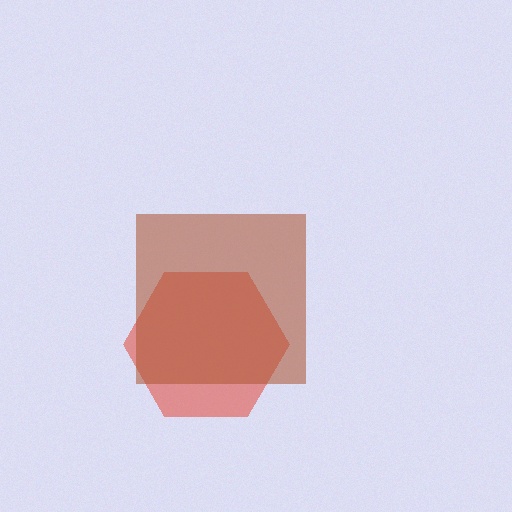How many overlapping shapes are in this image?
There are 2 overlapping shapes in the image.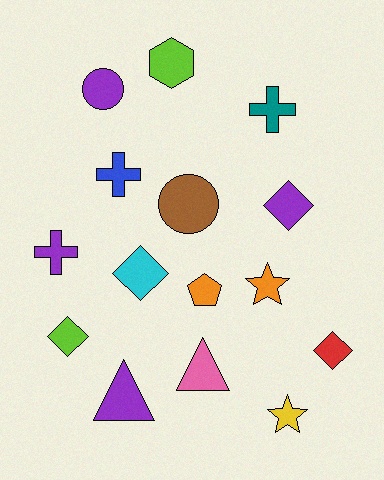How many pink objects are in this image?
There is 1 pink object.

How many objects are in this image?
There are 15 objects.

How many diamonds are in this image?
There are 4 diamonds.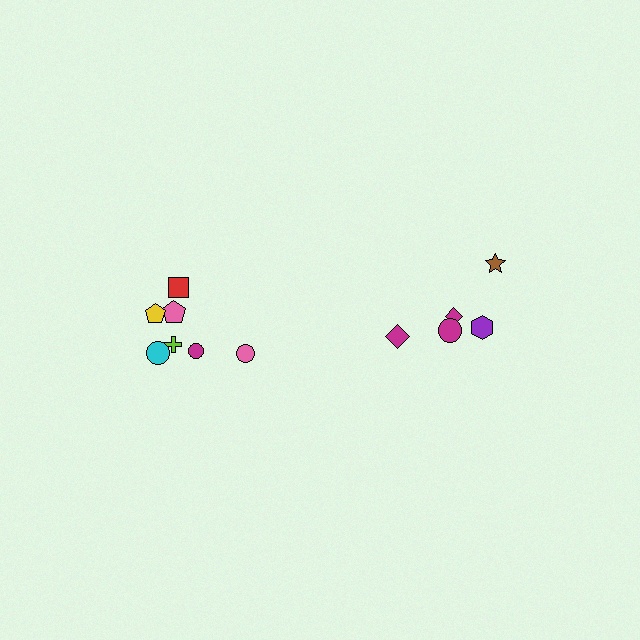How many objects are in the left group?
There are 7 objects.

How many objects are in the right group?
There are 5 objects.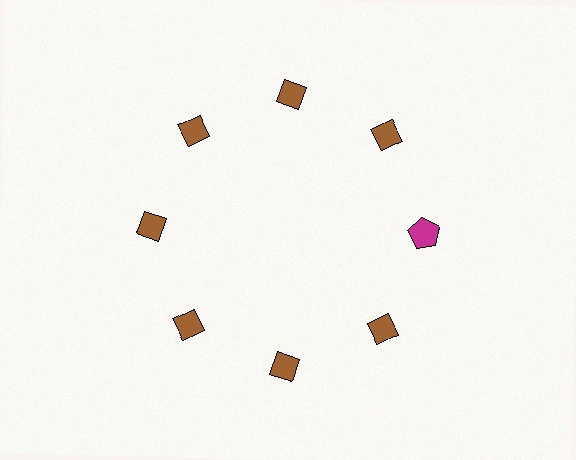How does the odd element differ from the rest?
It differs in both color (magenta instead of brown) and shape (pentagon instead of diamond).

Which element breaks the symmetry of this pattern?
The magenta pentagon at roughly the 3 o'clock position breaks the symmetry. All other shapes are brown diamonds.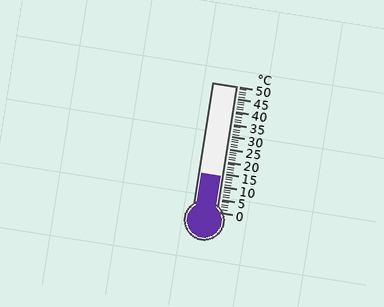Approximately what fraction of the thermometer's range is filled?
The thermometer is filled to approximately 30% of its range.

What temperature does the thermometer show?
The thermometer shows approximately 14°C.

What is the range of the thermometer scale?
The thermometer scale ranges from 0°C to 50°C.